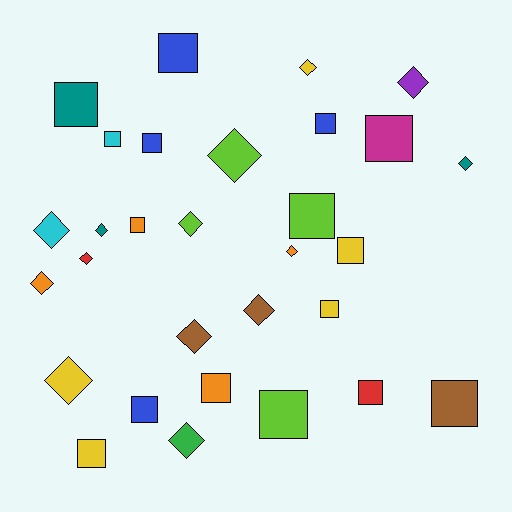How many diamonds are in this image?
There are 14 diamonds.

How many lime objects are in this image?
There are 4 lime objects.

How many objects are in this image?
There are 30 objects.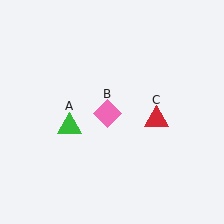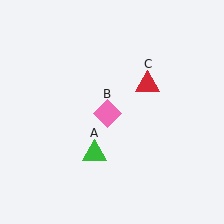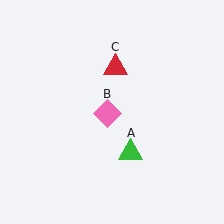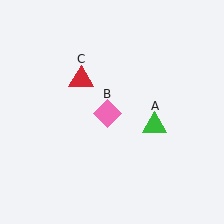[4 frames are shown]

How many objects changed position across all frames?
2 objects changed position: green triangle (object A), red triangle (object C).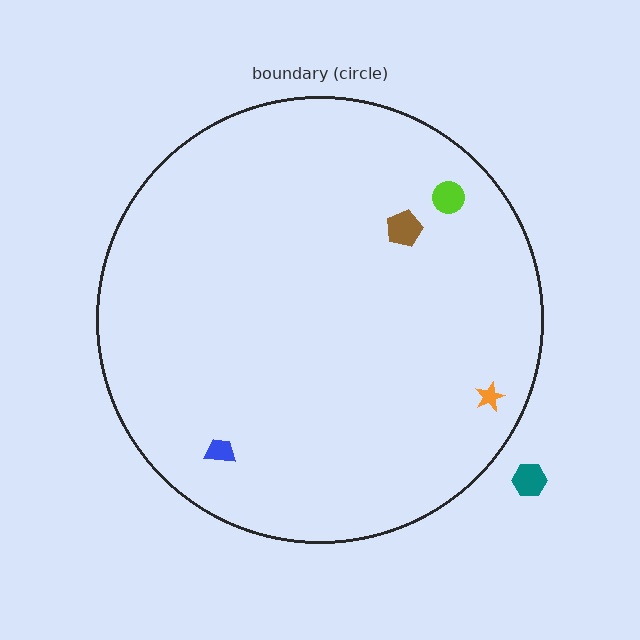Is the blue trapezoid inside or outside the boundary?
Inside.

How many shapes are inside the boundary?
4 inside, 1 outside.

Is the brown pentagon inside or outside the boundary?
Inside.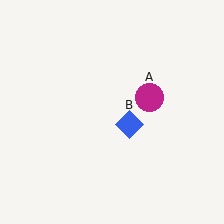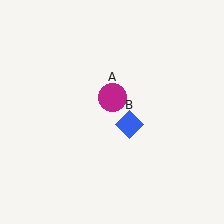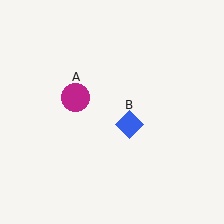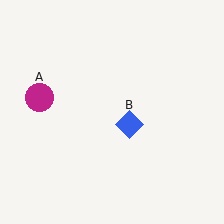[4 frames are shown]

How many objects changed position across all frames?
1 object changed position: magenta circle (object A).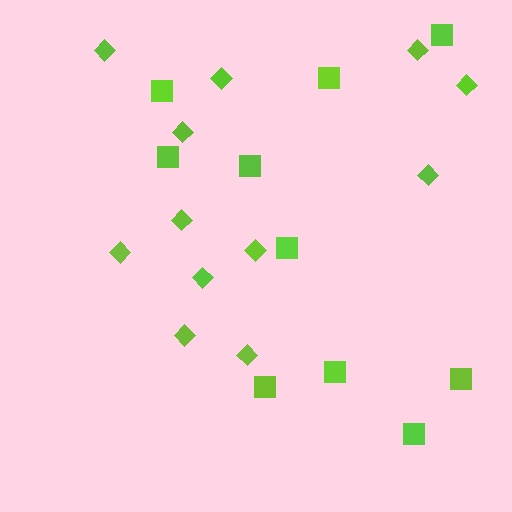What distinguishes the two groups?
There are 2 groups: one group of squares (10) and one group of diamonds (12).